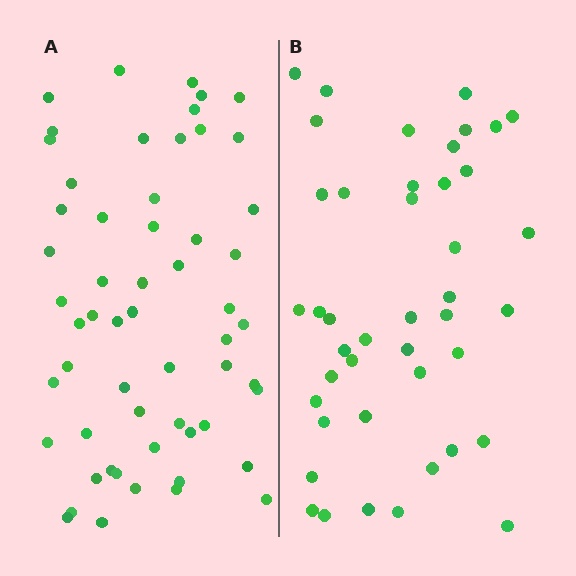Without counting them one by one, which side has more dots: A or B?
Region A (the left region) has more dots.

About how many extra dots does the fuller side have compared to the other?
Region A has approximately 15 more dots than region B.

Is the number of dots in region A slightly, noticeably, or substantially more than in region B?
Region A has noticeably more, but not dramatically so. The ratio is roughly 1.3 to 1.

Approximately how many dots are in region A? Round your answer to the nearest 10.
About 60 dots. (The exact count is 57, which rounds to 60.)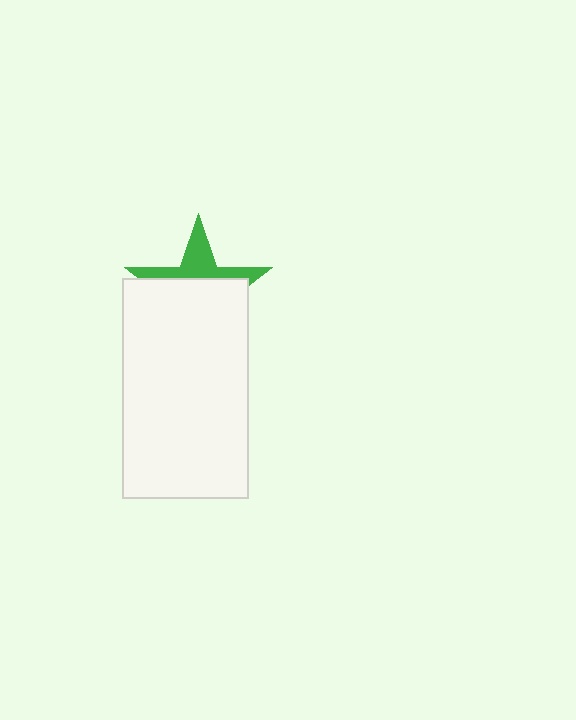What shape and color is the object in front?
The object in front is a white rectangle.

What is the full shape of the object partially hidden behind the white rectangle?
The partially hidden object is a green star.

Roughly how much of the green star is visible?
A small part of it is visible (roughly 34%).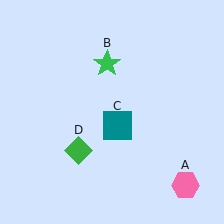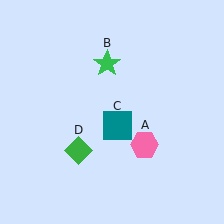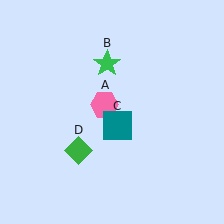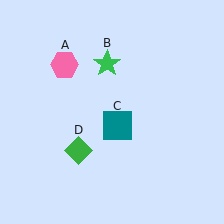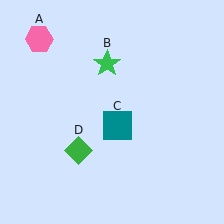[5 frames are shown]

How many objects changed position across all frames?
1 object changed position: pink hexagon (object A).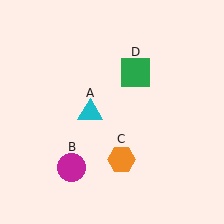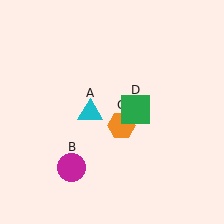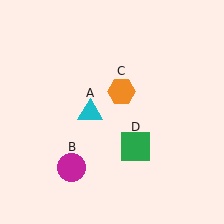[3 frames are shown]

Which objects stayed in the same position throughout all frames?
Cyan triangle (object A) and magenta circle (object B) remained stationary.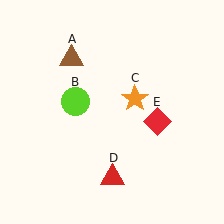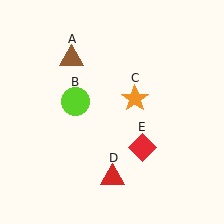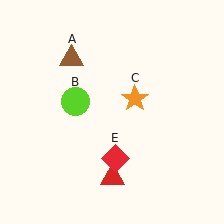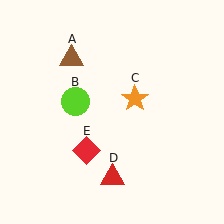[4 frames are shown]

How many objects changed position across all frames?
1 object changed position: red diamond (object E).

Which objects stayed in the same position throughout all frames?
Brown triangle (object A) and lime circle (object B) and orange star (object C) and red triangle (object D) remained stationary.